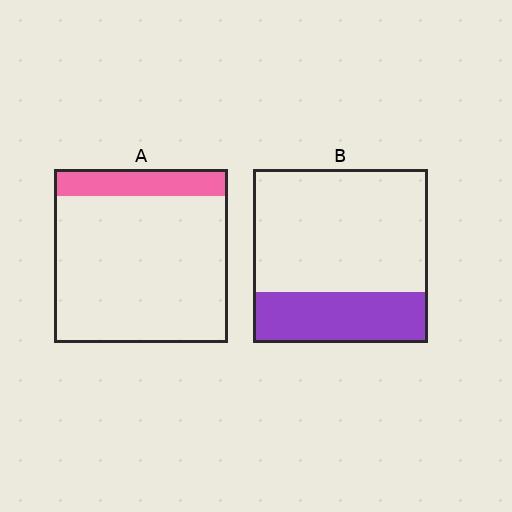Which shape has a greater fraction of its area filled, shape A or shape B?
Shape B.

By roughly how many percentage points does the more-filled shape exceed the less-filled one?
By roughly 15 percentage points (B over A).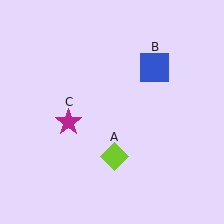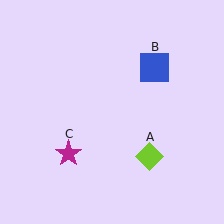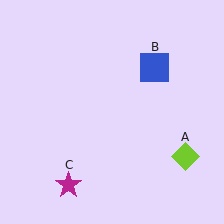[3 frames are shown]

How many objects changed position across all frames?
2 objects changed position: lime diamond (object A), magenta star (object C).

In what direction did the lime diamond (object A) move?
The lime diamond (object A) moved right.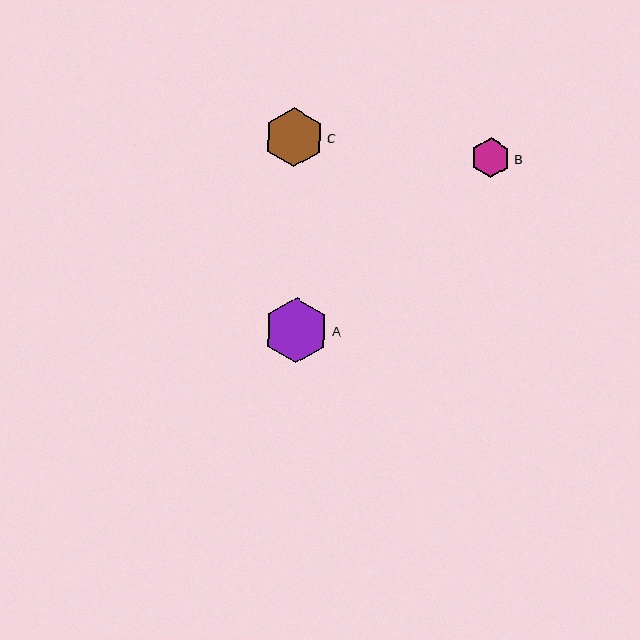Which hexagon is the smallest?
Hexagon B is the smallest with a size of approximately 40 pixels.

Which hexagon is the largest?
Hexagon A is the largest with a size of approximately 65 pixels.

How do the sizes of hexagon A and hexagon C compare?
Hexagon A and hexagon C are approximately the same size.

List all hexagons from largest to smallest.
From largest to smallest: A, C, B.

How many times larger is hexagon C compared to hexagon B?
Hexagon C is approximately 1.5 times the size of hexagon B.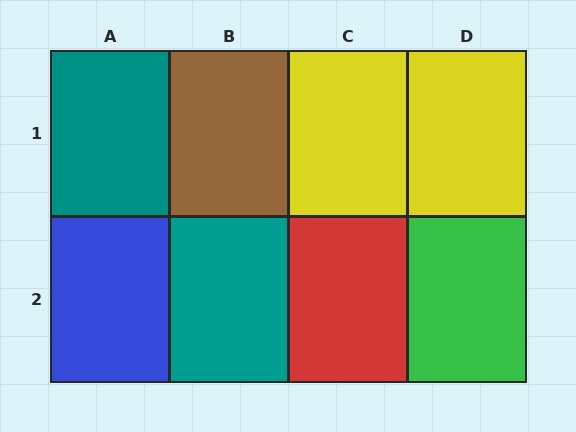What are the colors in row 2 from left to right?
Blue, teal, red, green.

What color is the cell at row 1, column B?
Brown.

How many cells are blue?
1 cell is blue.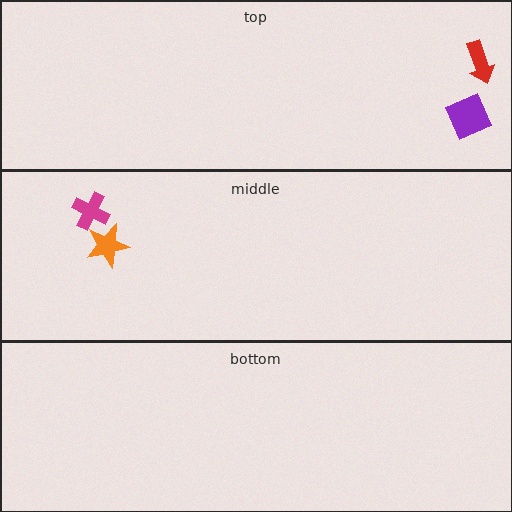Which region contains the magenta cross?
The middle region.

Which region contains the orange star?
The middle region.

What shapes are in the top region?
The purple diamond, the red arrow.